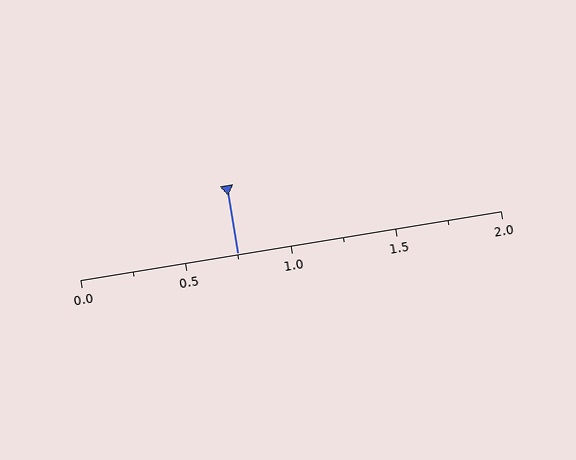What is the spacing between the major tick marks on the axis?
The major ticks are spaced 0.5 apart.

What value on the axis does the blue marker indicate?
The marker indicates approximately 0.75.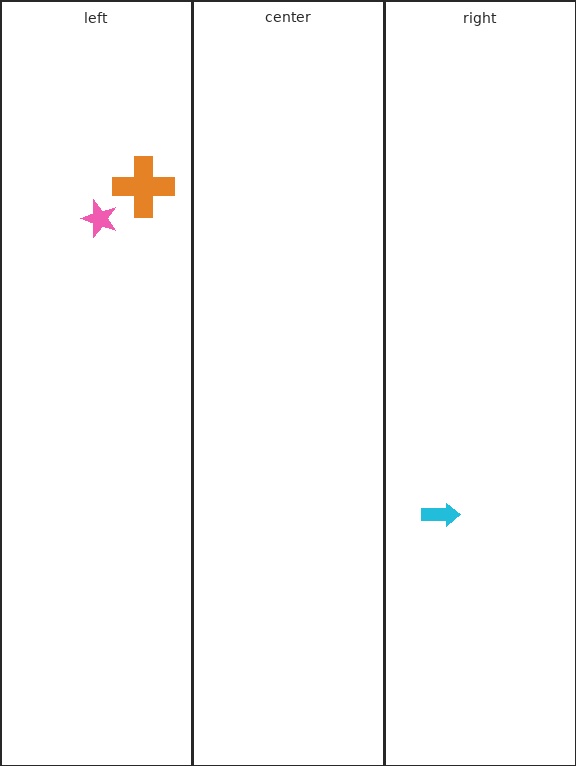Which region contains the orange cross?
The left region.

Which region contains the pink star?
The left region.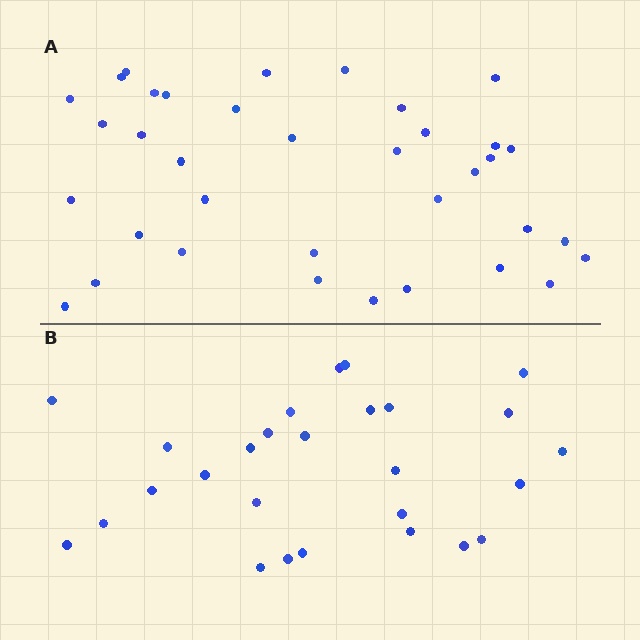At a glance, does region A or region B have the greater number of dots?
Region A (the top region) has more dots.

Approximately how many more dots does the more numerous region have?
Region A has roughly 8 or so more dots than region B.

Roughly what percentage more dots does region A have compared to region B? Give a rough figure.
About 35% more.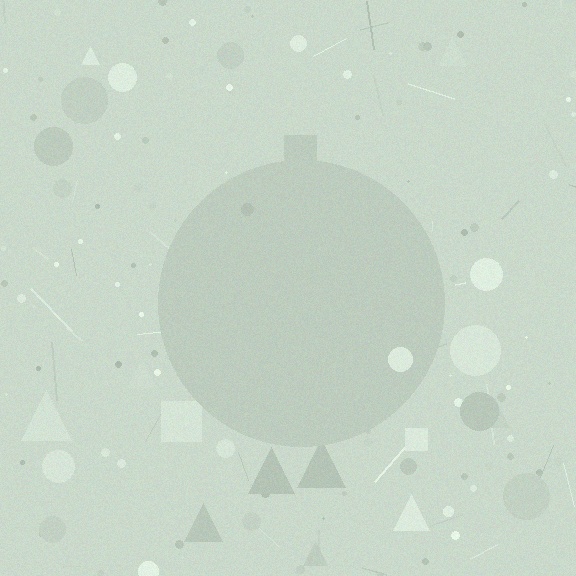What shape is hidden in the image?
A circle is hidden in the image.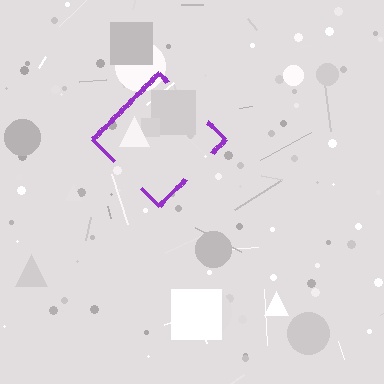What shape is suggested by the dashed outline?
The dashed outline suggests a diamond.